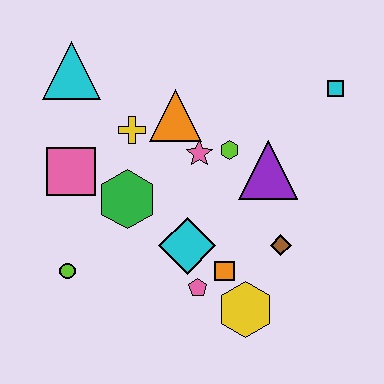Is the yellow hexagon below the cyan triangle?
Yes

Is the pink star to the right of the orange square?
No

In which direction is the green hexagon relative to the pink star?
The green hexagon is to the left of the pink star.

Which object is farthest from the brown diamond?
The cyan triangle is farthest from the brown diamond.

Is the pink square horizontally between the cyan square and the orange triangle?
No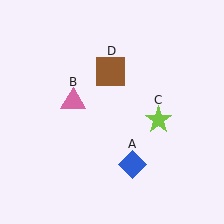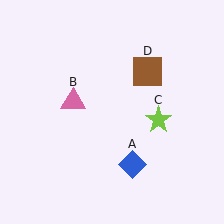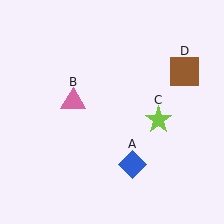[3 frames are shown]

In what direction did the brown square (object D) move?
The brown square (object D) moved right.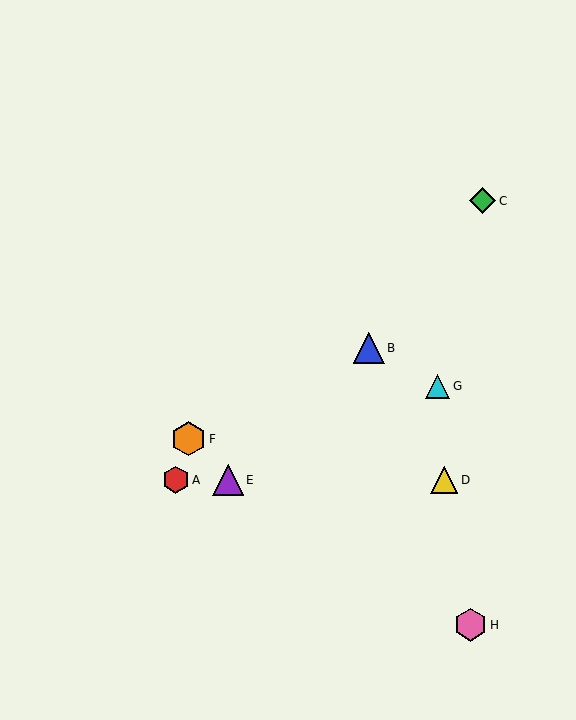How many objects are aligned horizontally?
3 objects (A, D, E) are aligned horizontally.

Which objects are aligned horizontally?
Objects A, D, E are aligned horizontally.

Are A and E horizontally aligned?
Yes, both are at y≈480.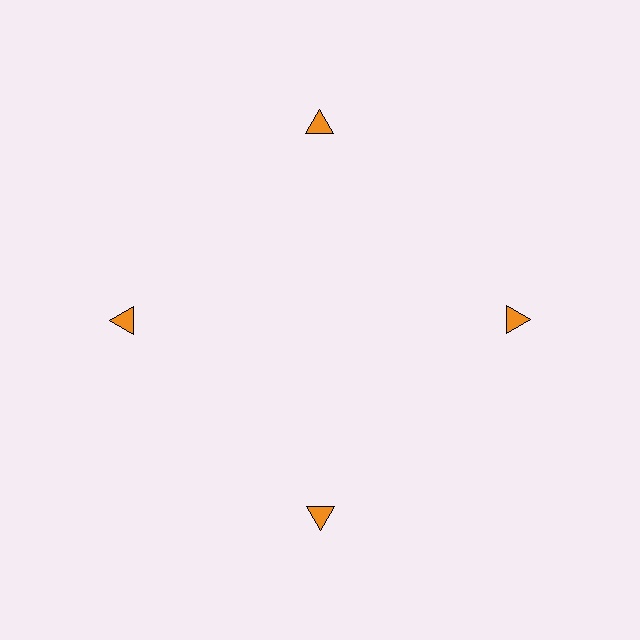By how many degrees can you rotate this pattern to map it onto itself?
The pattern maps onto itself every 90 degrees of rotation.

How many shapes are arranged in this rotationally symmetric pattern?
There are 4 shapes, arranged in 4 groups of 1.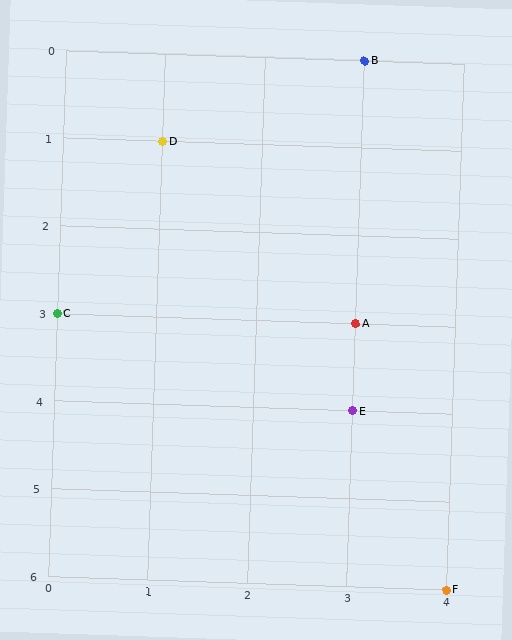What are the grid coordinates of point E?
Point E is at grid coordinates (3, 4).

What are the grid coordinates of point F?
Point F is at grid coordinates (4, 6).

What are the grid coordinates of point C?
Point C is at grid coordinates (0, 3).